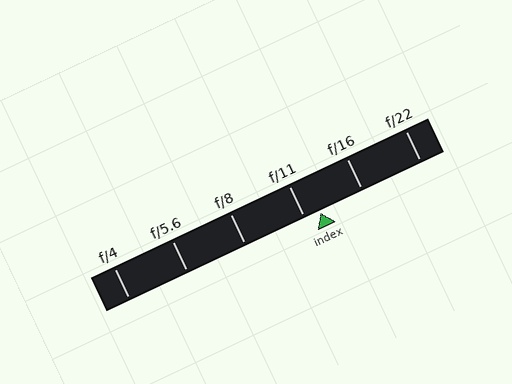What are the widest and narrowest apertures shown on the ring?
The widest aperture shown is f/4 and the narrowest is f/22.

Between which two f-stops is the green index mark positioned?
The index mark is between f/11 and f/16.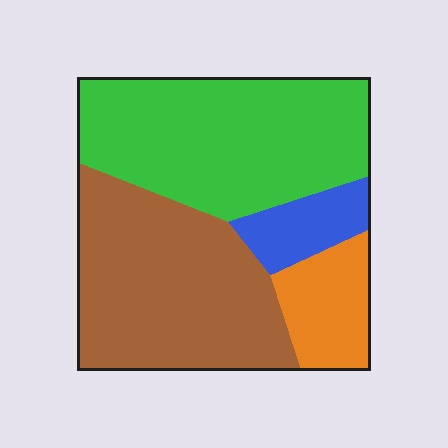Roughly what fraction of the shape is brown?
Brown takes up about two fifths (2/5) of the shape.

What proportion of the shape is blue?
Blue covers about 10% of the shape.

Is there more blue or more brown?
Brown.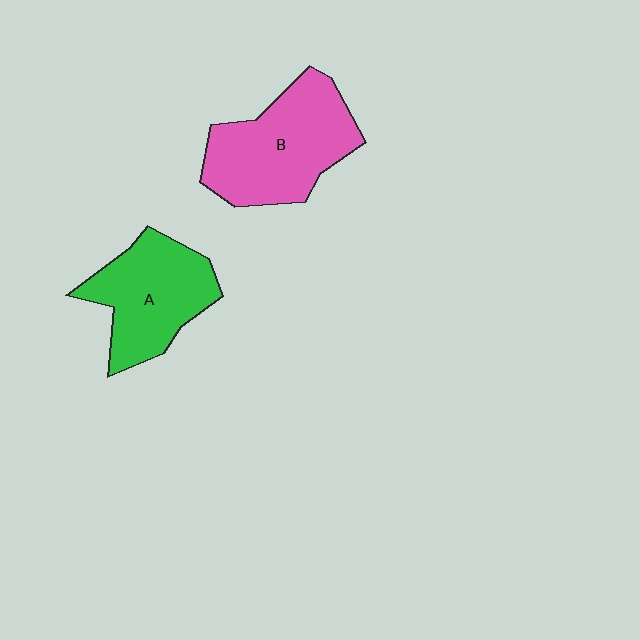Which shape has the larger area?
Shape B (pink).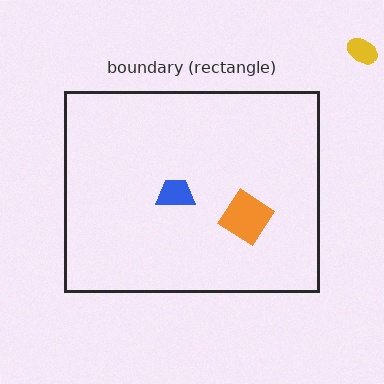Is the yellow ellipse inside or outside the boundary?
Outside.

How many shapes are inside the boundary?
2 inside, 1 outside.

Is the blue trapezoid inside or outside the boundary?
Inside.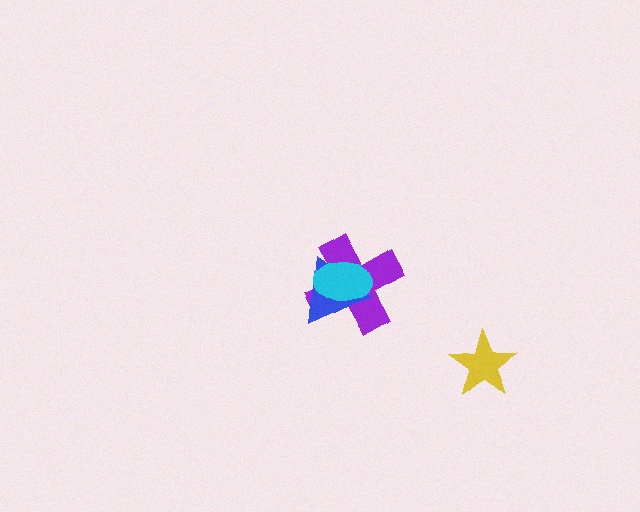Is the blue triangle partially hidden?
Yes, it is partially covered by another shape.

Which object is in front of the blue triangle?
The cyan ellipse is in front of the blue triangle.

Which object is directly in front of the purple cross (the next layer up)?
The blue triangle is directly in front of the purple cross.